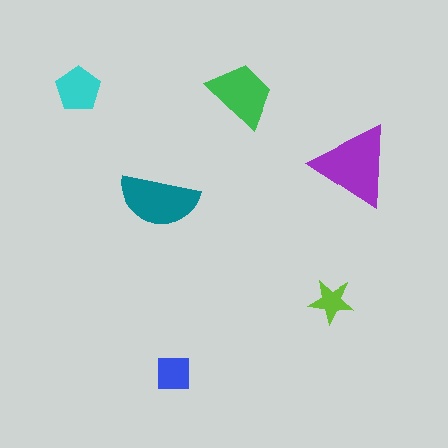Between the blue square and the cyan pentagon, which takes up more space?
The cyan pentagon.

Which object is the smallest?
The lime star.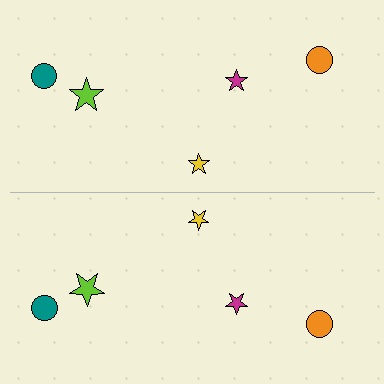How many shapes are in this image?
There are 10 shapes in this image.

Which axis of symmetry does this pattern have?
The pattern has a horizontal axis of symmetry running through the center of the image.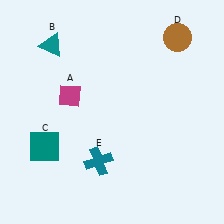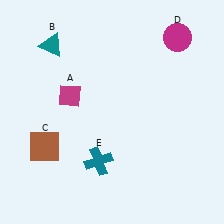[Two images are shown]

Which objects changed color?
C changed from teal to brown. D changed from brown to magenta.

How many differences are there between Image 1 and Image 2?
There are 2 differences between the two images.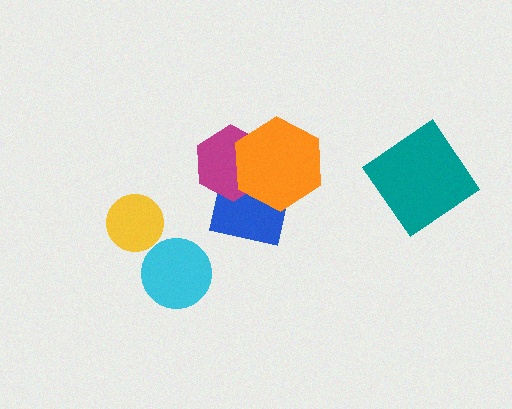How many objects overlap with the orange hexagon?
2 objects overlap with the orange hexagon.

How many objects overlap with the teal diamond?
0 objects overlap with the teal diamond.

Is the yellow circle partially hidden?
No, no other shape covers it.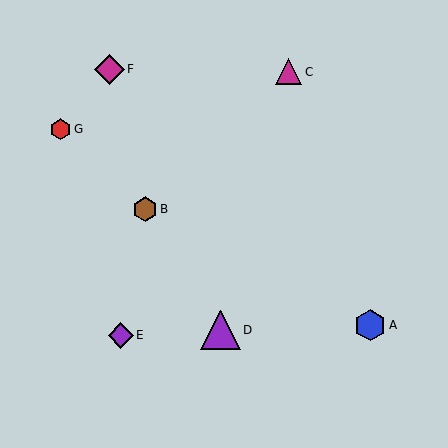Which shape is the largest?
The purple triangle (labeled D) is the largest.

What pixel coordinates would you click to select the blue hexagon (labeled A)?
Click at (370, 325) to select the blue hexagon A.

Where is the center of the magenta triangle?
The center of the magenta triangle is at (289, 72).